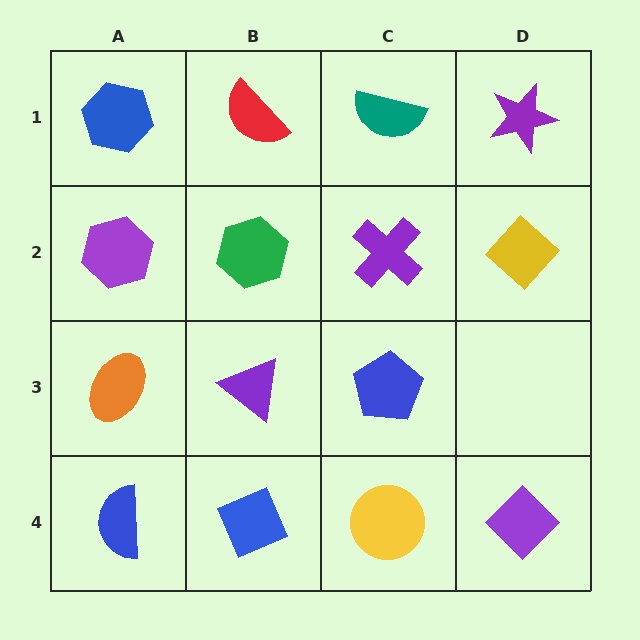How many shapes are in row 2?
4 shapes.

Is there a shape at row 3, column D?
No, that cell is empty.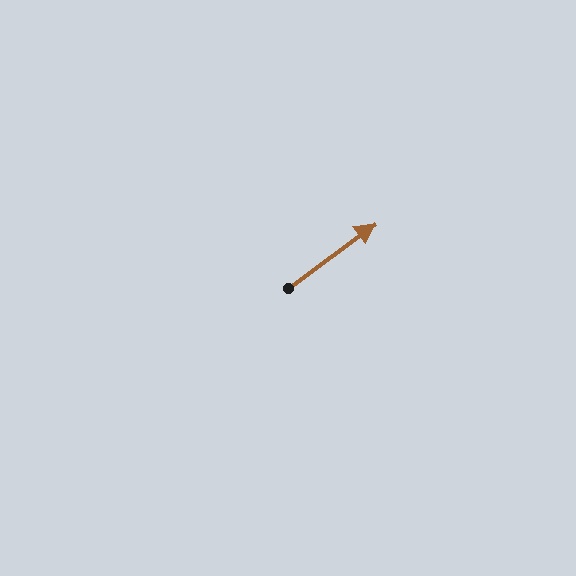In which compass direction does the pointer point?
Northeast.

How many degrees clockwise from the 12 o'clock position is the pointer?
Approximately 53 degrees.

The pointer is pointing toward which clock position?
Roughly 2 o'clock.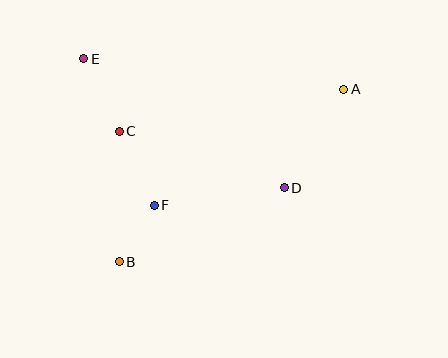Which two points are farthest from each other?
Points A and B are farthest from each other.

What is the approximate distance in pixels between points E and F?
The distance between E and F is approximately 163 pixels.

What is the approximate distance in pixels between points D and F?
The distance between D and F is approximately 131 pixels.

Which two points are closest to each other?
Points B and F are closest to each other.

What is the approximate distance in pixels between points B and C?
The distance between B and C is approximately 130 pixels.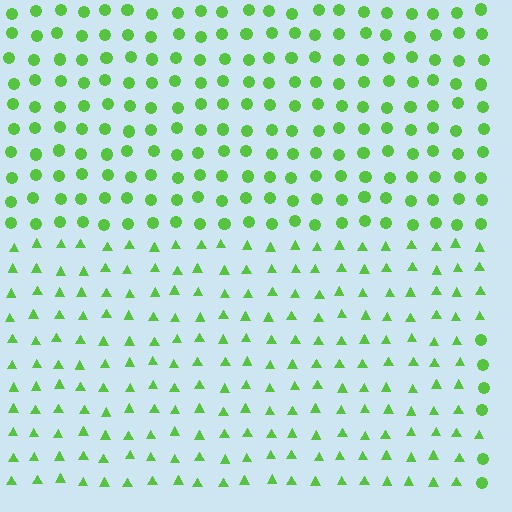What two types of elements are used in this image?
The image uses triangles inside the rectangle region and circles outside it.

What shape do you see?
I see a rectangle.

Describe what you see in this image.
The image is filled with small lime elements arranged in a uniform grid. A rectangle-shaped region contains triangles, while the surrounding area contains circles. The boundary is defined purely by the change in element shape.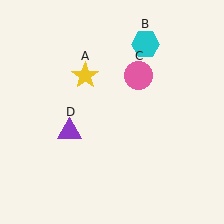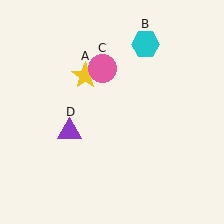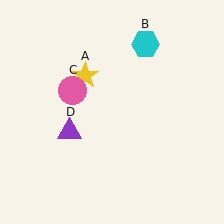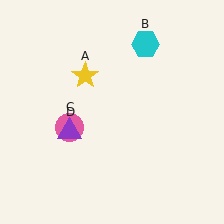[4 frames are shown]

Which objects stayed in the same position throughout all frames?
Yellow star (object A) and cyan hexagon (object B) and purple triangle (object D) remained stationary.